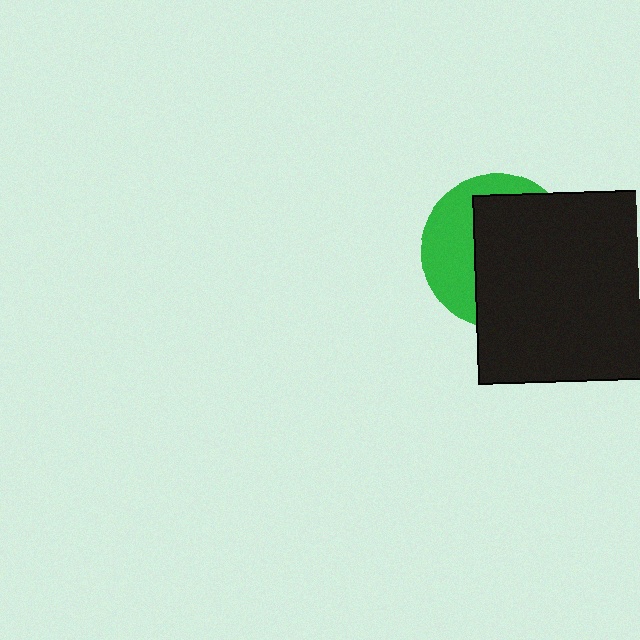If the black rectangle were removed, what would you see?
You would see the complete green circle.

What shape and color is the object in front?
The object in front is a black rectangle.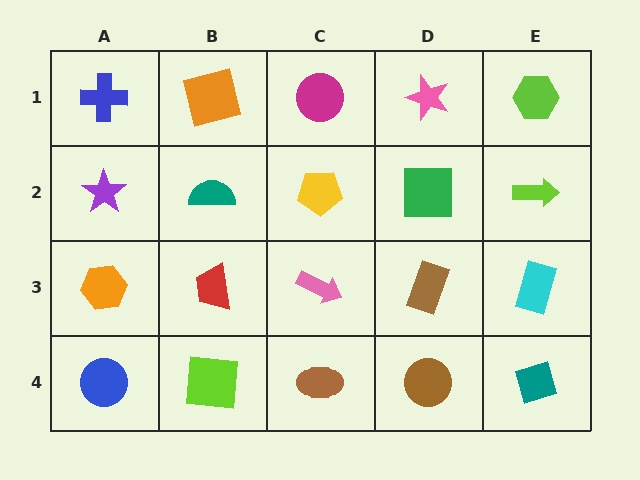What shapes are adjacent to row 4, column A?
An orange hexagon (row 3, column A), a lime square (row 4, column B).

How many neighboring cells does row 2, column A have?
3.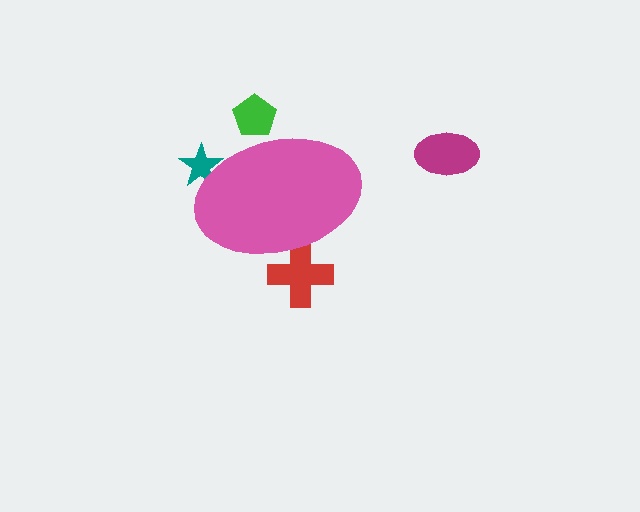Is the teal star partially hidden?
Yes, the teal star is partially hidden behind the pink ellipse.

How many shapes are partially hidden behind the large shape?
3 shapes are partially hidden.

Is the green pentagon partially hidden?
Yes, the green pentagon is partially hidden behind the pink ellipse.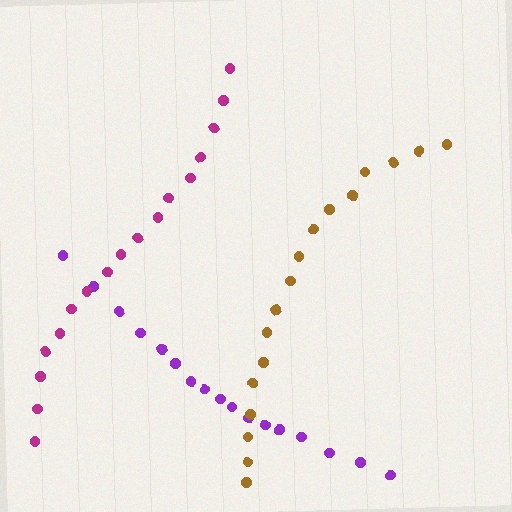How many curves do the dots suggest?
There are 3 distinct paths.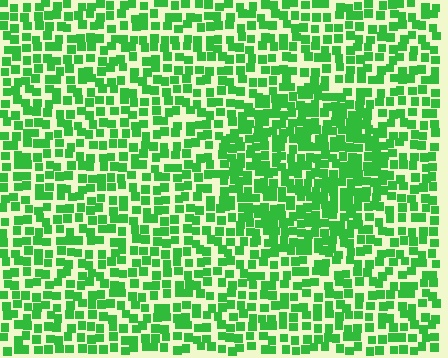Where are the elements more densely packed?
The elements are more densely packed inside the circle boundary.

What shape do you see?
I see a circle.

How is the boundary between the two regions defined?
The boundary is defined by a change in element density (approximately 1.6x ratio). All elements are the same color, size, and shape.